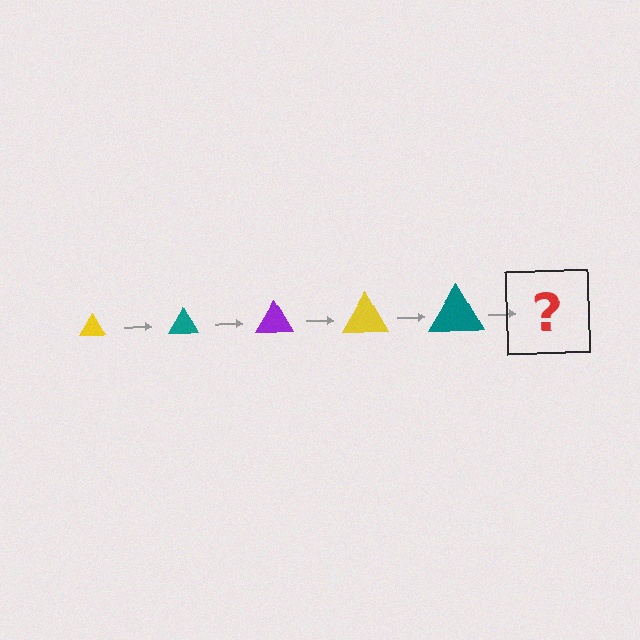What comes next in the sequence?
The next element should be a purple triangle, larger than the previous one.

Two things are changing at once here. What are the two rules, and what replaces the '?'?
The two rules are that the triangle grows larger each step and the color cycles through yellow, teal, and purple. The '?' should be a purple triangle, larger than the previous one.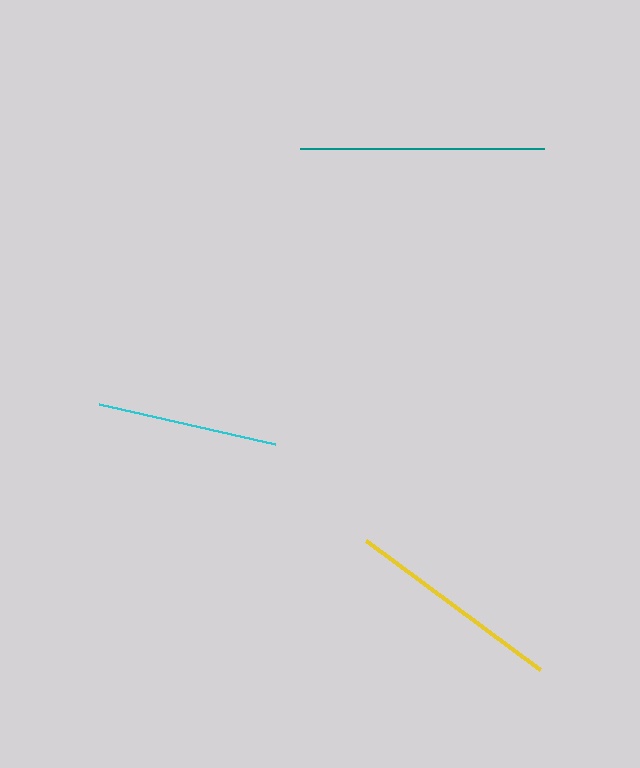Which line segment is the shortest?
The cyan line is the shortest at approximately 180 pixels.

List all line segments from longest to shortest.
From longest to shortest: teal, yellow, cyan.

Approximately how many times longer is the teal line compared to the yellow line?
The teal line is approximately 1.1 times the length of the yellow line.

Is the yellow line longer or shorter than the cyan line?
The yellow line is longer than the cyan line.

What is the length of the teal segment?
The teal segment is approximately 245 pixels long.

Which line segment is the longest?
The teal line is the longest at approximately 245 pixels.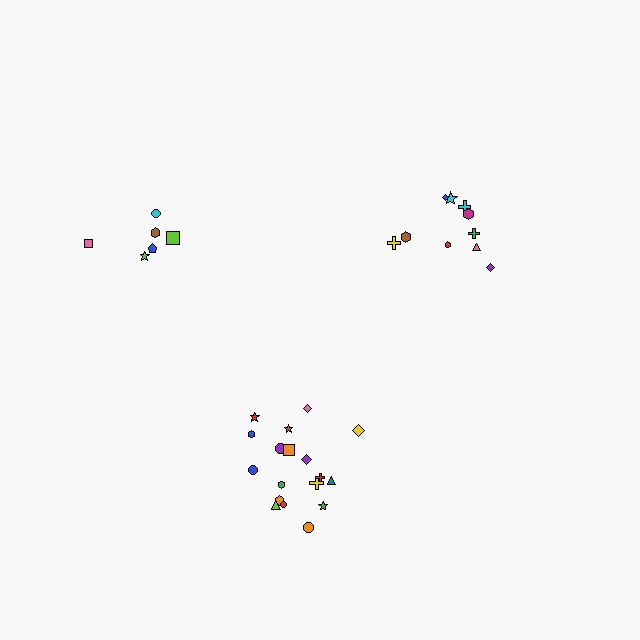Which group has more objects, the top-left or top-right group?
The top-right group.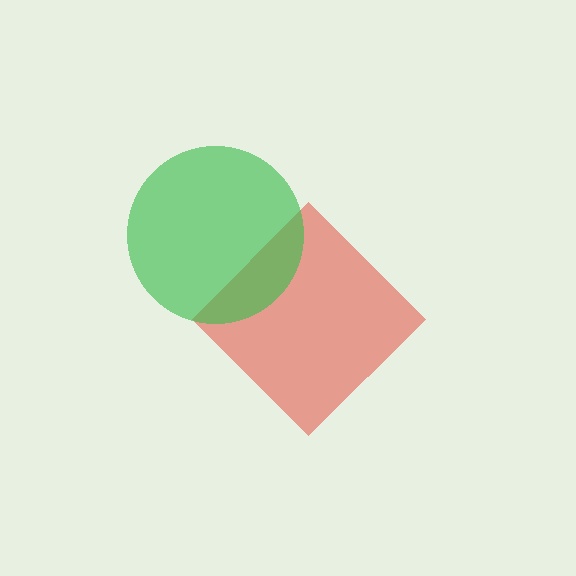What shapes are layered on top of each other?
The layered shapes are: a red diamond, a green circle.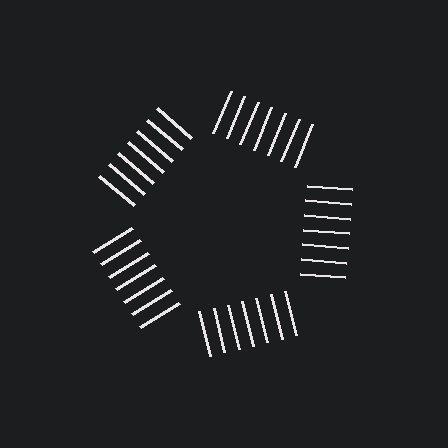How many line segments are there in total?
35 — 7 along each of the 5 edges.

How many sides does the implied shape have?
5 sides — the line-ends trace a pentagon.